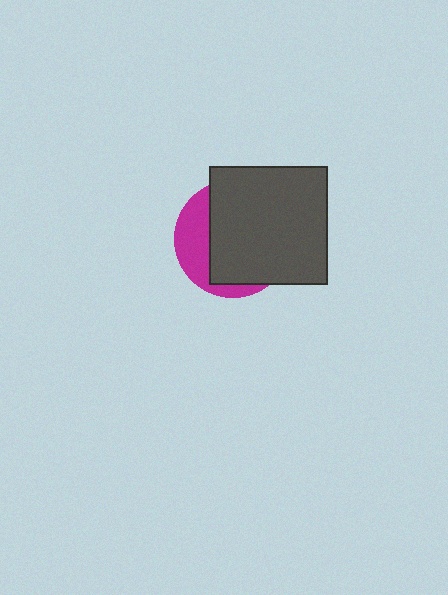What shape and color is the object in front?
The object in front is a dark gray square.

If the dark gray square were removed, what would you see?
You would see the complete magenta circle.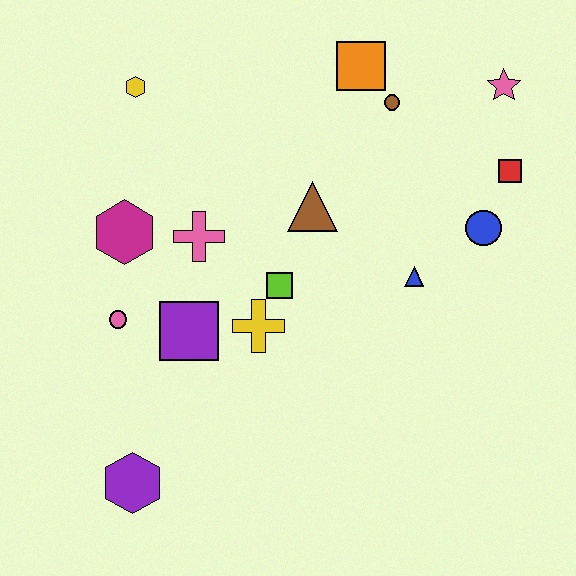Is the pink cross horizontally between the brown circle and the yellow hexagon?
Yes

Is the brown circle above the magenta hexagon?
Yes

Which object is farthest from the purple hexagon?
The pink star is farthest from the purple hexagon.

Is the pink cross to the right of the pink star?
No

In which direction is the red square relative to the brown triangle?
The red square is to the right of the brown triangle.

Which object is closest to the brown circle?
The orange square is closest to the brown circle.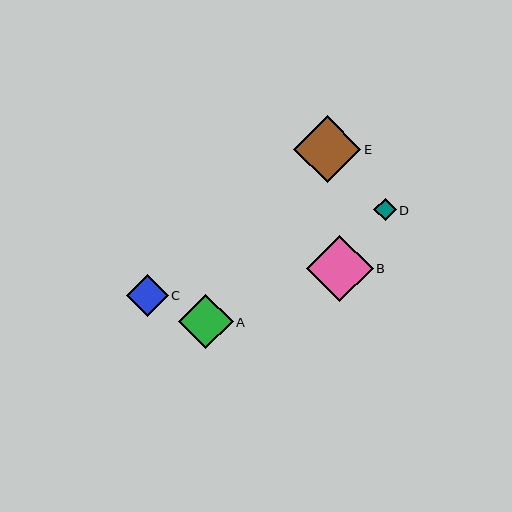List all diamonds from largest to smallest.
From largest to smallest: E, B, A, C, D.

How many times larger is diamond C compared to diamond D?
Diamond C is approximately 1.9 times the size of diamond D.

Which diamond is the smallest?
Diamond D is the smallest with a size of approximately 22 pixels.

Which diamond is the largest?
Diamond E is the largest with a size of approximately 68 pixels.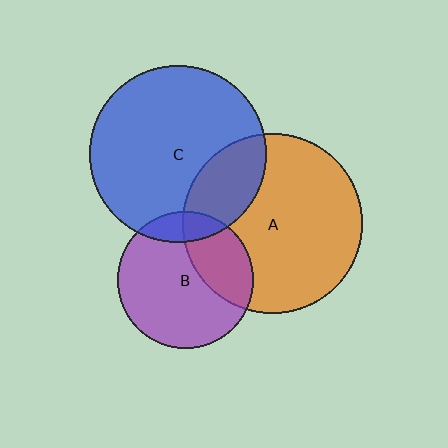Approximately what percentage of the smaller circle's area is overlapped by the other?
Approximately 25%.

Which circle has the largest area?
Circle A (orange).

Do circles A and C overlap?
Yes.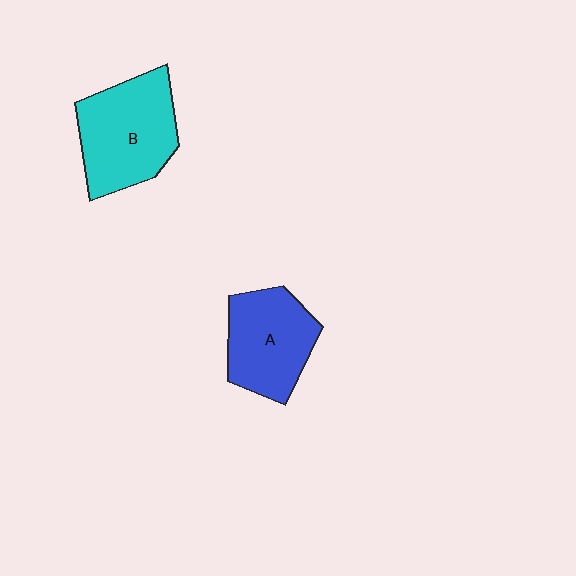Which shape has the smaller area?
Shape A (blue).